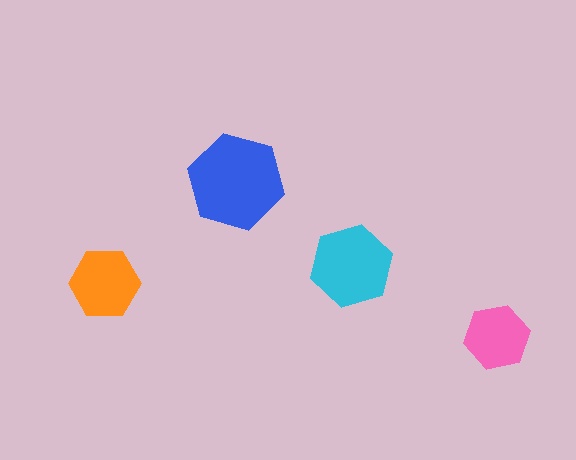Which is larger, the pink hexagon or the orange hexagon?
The orange one.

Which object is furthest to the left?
The orange hexagon is leftmost.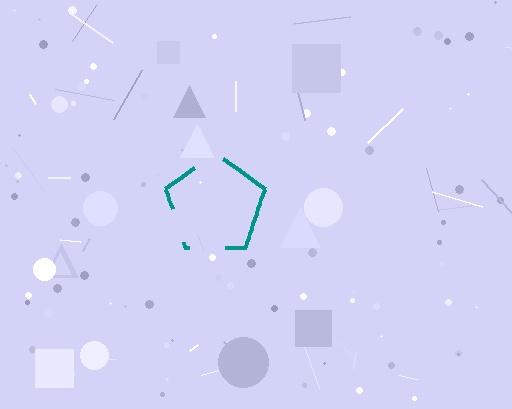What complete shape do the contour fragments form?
The contour fragments form a pentagon.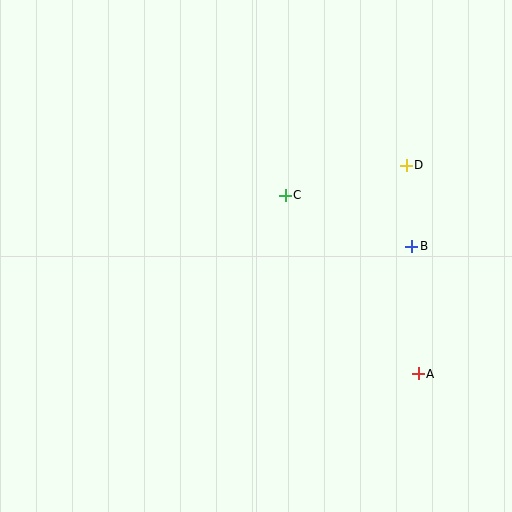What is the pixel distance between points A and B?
The distance between A and B is 127 pixels.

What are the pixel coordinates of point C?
Point C is at (285, 195).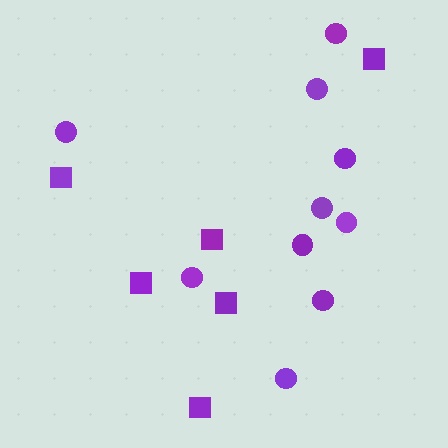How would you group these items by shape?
There are 2 groups: one group of squares (6) and one group of circles (10).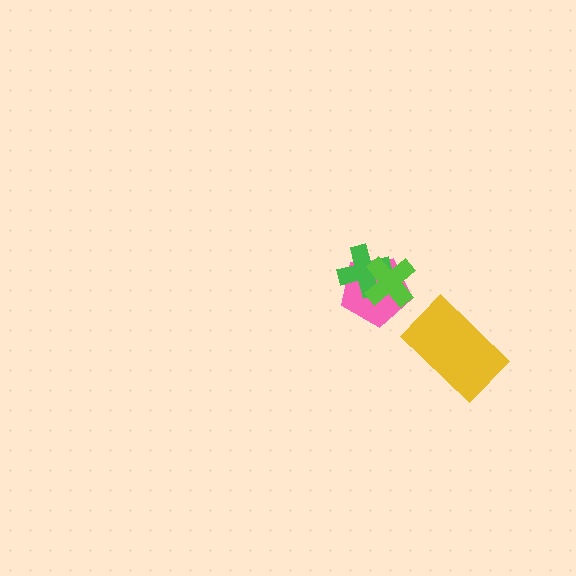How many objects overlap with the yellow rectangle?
0 objects overlap with the yellow rectangle.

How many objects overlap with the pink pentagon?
2 objects overlap with the pink pentagon.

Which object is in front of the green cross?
The lime cross is in front of the green cross.